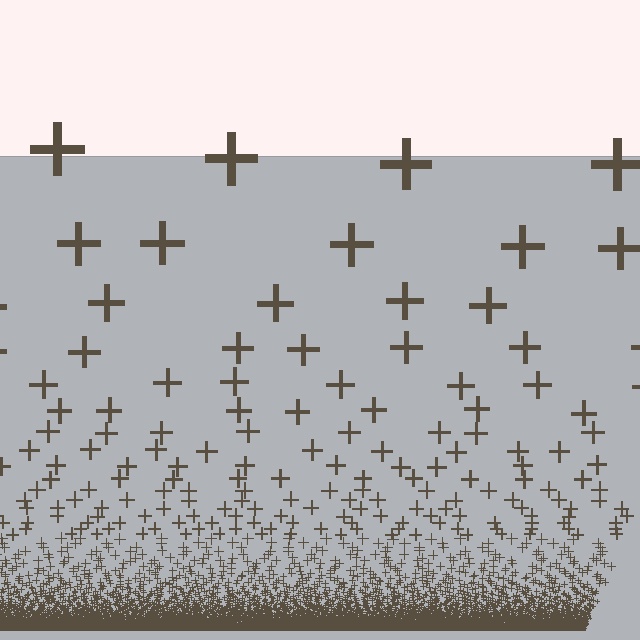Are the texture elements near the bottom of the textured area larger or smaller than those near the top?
Smaller. The gradient is inverted — elements near the bottom are smaller and denser.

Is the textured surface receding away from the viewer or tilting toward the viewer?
The surface appears to tilt toward the viewer. Texture elements get larger and sparser toward the top.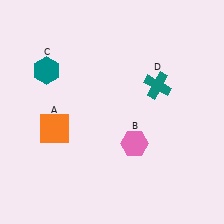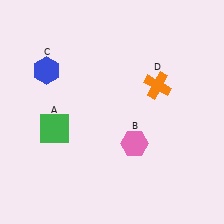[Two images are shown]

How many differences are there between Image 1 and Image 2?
There are 3 differences between the two images.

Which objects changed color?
A changed from orange to green. C changed from teal to blue. D changed from teal to orange.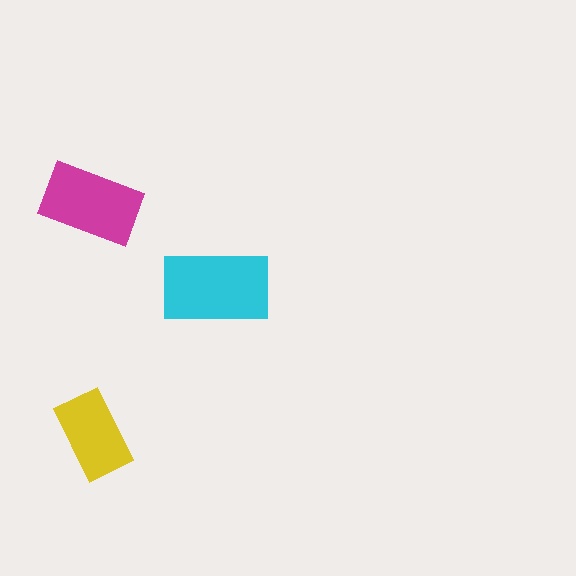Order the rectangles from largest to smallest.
the cyan one, the magenta one, the yellow one.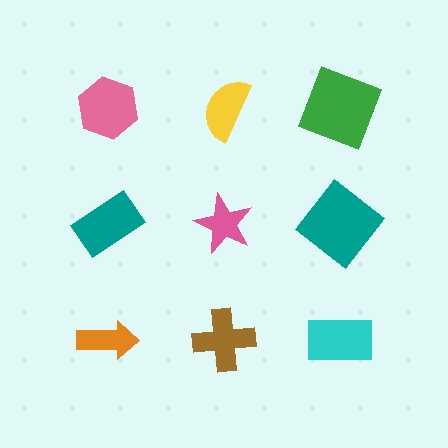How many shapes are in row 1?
3 shapes.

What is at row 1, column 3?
A green square.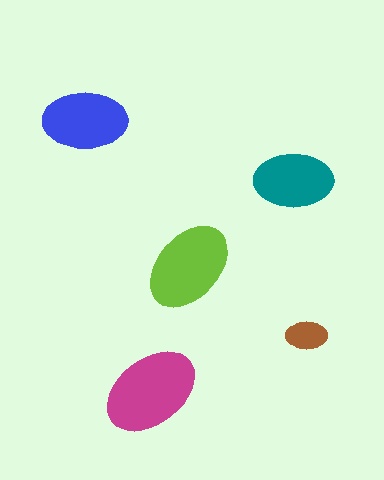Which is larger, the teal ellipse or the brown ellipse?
The teal one.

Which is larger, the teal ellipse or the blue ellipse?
The blue one.